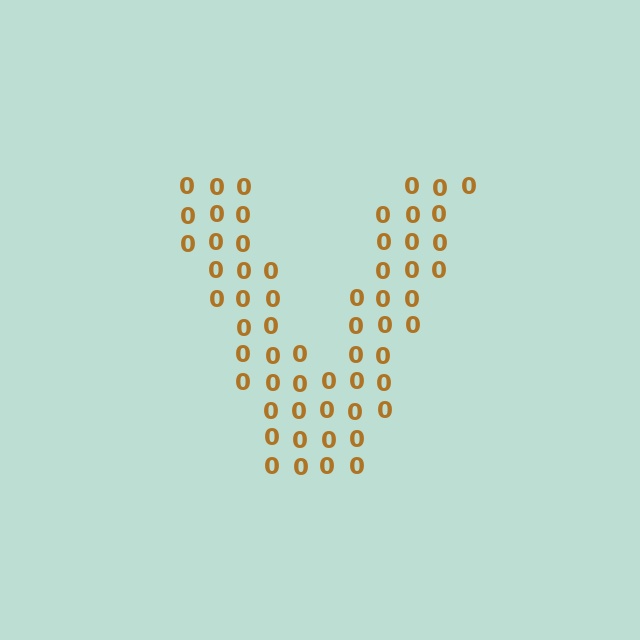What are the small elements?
The small elements are digit 0's.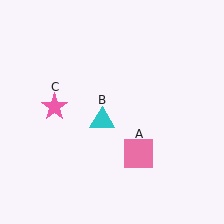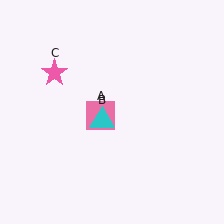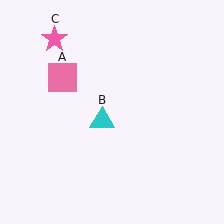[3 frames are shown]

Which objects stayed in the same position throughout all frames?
Cyan triangle (object B) remained stationary.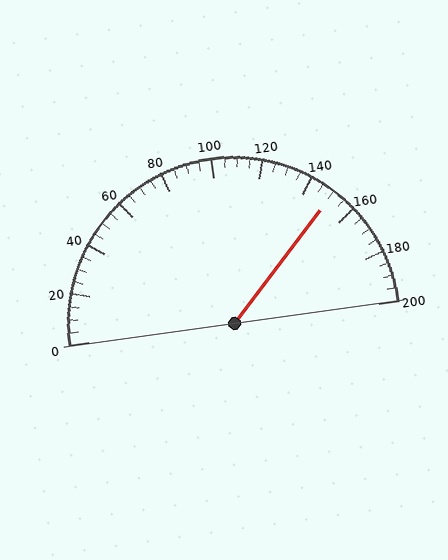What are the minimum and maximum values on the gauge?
The gauge ranges from 0 to 200.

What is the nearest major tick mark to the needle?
The nearest major tick mark is 160.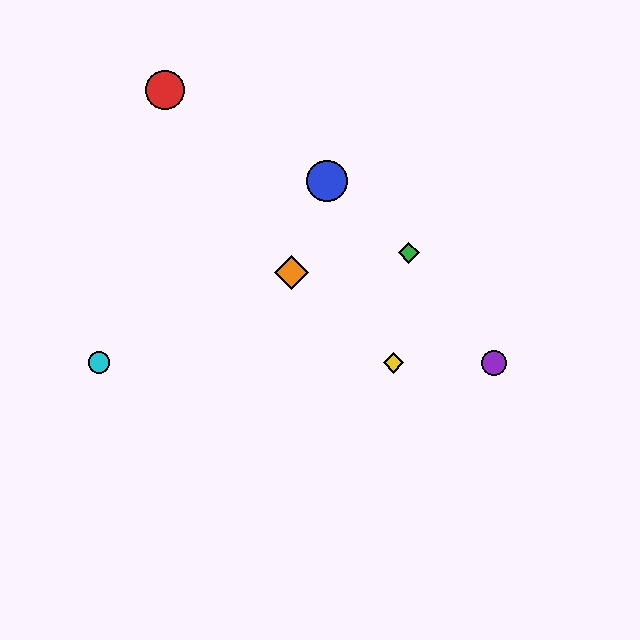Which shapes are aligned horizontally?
The yellow diamond, the purple circle, the cyan circle are aligned horizontally.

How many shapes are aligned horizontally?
3 shapes (the yellow diamond, the purple circle, the cyan circle) are aligned horizontally.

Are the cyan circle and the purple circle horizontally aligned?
Yes, both are at y≈363.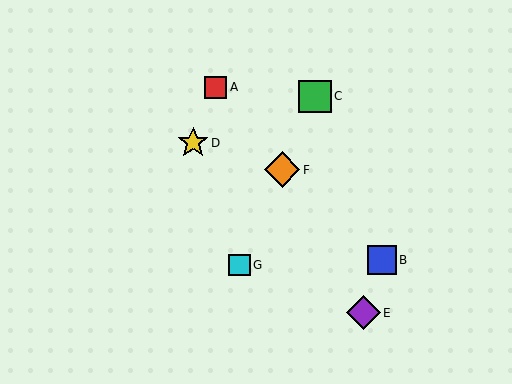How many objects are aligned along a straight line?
3 objects (C, F, G) are aligned along a straight line.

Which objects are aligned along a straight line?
Objects C, F, G are aligned along a straight line.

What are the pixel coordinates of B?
Object B is at (382, 260).